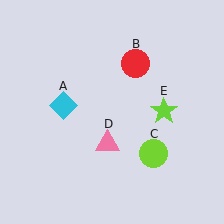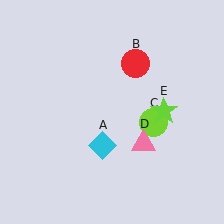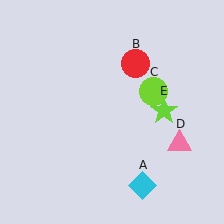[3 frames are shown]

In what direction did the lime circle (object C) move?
The lime circle (object C) moved up.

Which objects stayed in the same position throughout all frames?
Red circle (object B) and lime star (object E) remained stationary.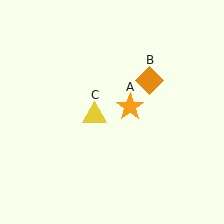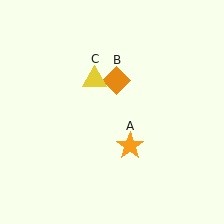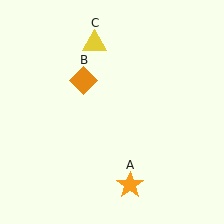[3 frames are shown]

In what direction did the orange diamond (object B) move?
The orange diamond (object B) moved left.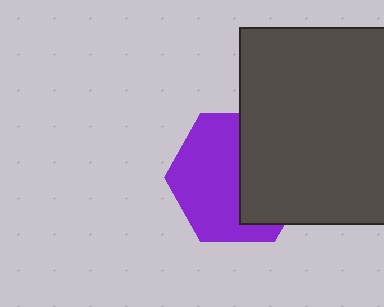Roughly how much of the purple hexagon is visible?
About half of it is visible (roughly 56%).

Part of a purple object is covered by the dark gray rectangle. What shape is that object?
It is a hexagon.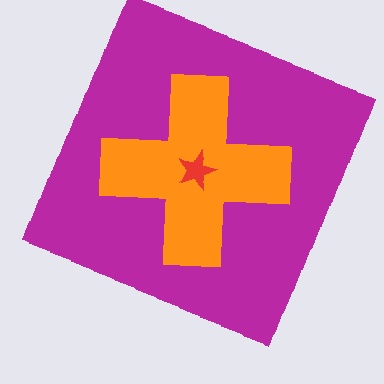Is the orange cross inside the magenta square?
Yes.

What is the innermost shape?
The red star.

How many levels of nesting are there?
3.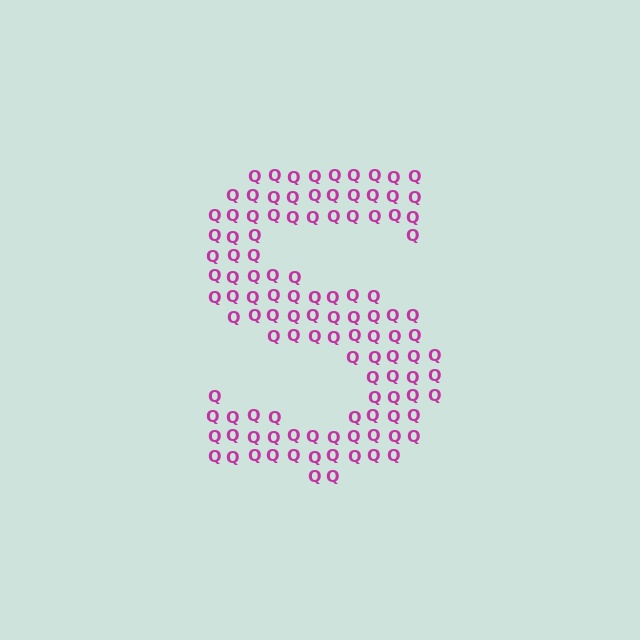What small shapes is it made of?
It is made of small letter Q's.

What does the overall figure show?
The overall figure shows the letter S.